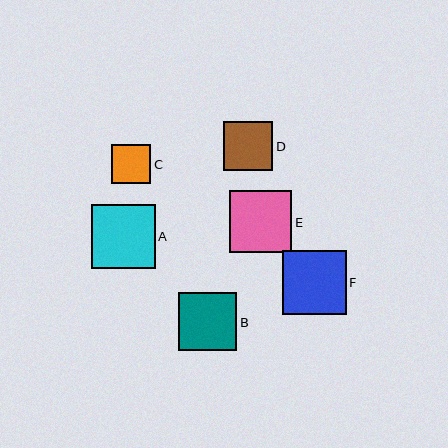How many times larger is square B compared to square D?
Square B is approximately 1.2 times the size of square D.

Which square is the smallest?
Square C is the smallest with a size of approximately 39 pixels.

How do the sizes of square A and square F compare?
Square A and square F are approximately the same size.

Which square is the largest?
Square A is the largest with a size of approximately 64 pixels.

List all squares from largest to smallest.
From largest to smallest: A, F, E, B, D, C.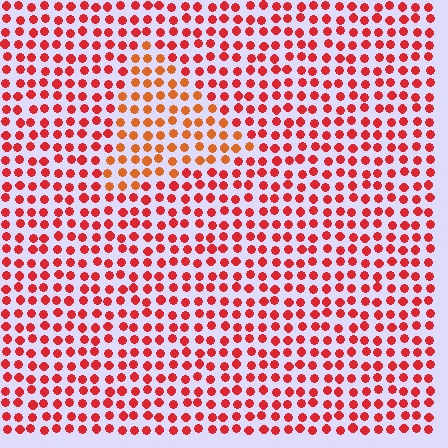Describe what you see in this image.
The image is filled with small red elements in a uniform arrangement. A triangle-shaped region is visible where the elements are tinted to a slightly different hue, forming a subtle color boundary.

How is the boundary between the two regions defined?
The boundary is defined purely by a slight shift in hue (about 26 degrees). Spacing, size, and orientation are identical on both sides.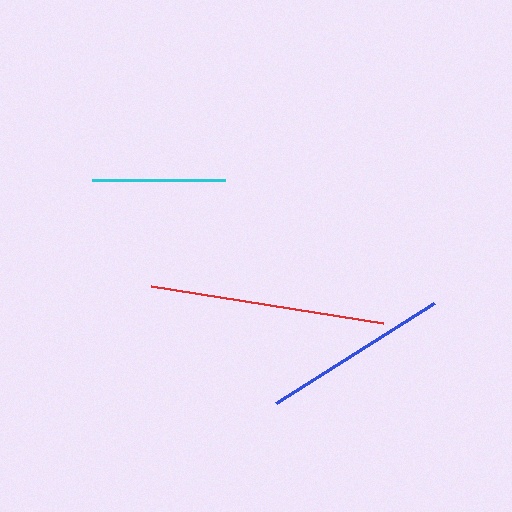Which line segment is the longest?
The red line is the longest at approximately 235 pixels.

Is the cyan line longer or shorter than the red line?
The red line is longer than the cyan line.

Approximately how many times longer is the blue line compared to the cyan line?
The blue line is approximately 1.4 times the length of the cyan line.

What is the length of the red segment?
The red segment is approximately 235 pixels long.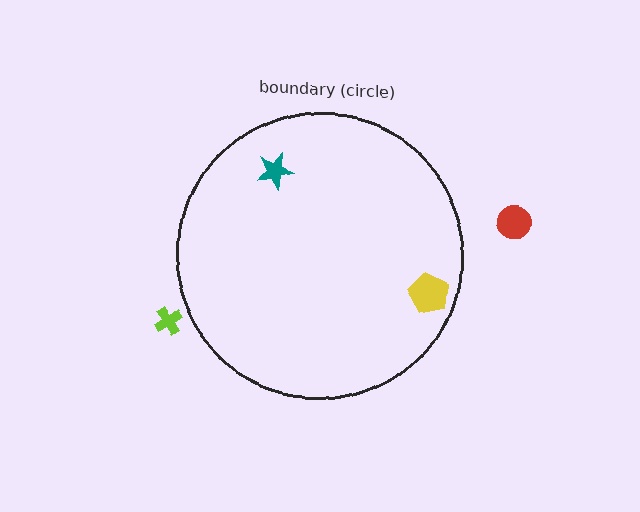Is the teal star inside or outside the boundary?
Inside.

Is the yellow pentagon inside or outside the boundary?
Inside.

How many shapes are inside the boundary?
2 inside, 2 outside.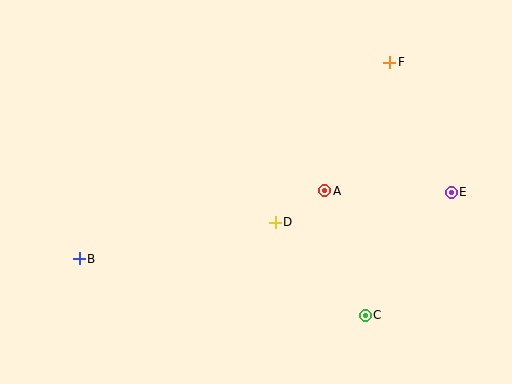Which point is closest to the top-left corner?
Point B is closest to the top-left corner.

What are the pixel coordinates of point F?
Point F is at (390, 62).